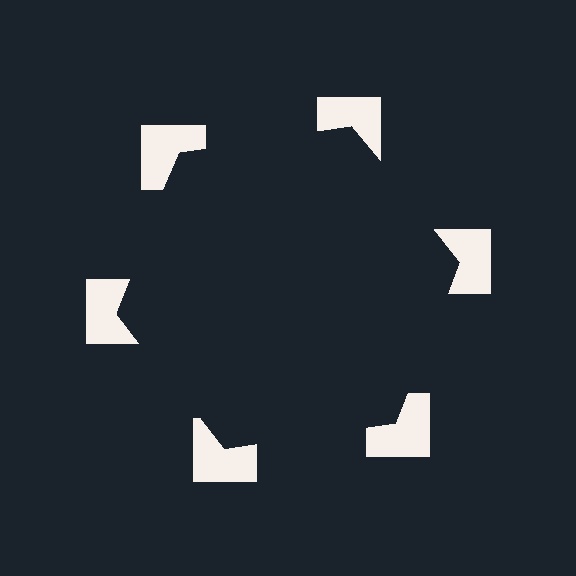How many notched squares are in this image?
There are 6 — one at each vertex of the illusory hexagon.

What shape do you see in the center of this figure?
An illusory hexagon — its edges are inferred from the aligned wedge cuts in the notched squares, not physically drawn.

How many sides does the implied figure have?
6 sides.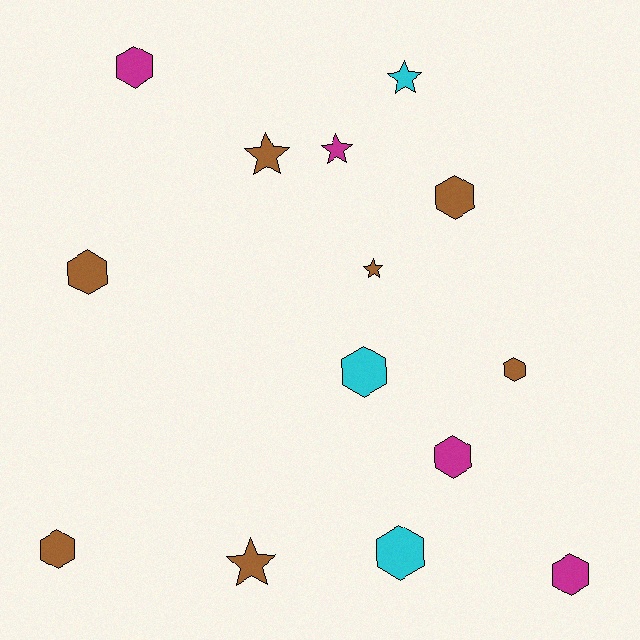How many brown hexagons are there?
There are 4 brown hexagons.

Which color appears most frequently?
Brown, with 7 objects.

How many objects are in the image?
There are 14 objects.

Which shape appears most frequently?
Hexagon, with 9 objects.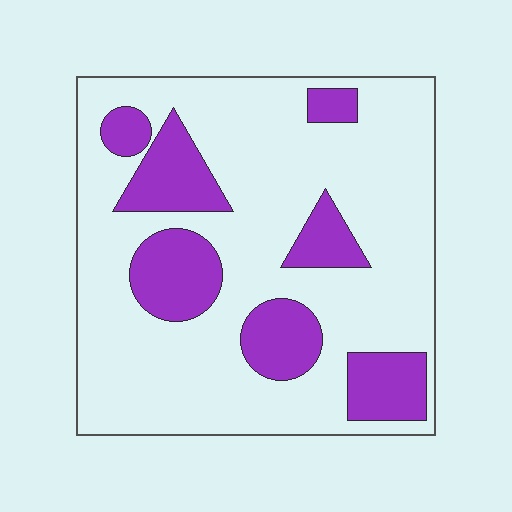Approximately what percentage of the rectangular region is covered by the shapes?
Approximately 25%.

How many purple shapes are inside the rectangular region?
7.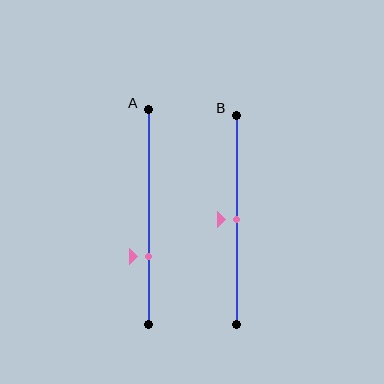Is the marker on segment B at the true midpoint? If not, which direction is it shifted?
Yes, the marker on segment B is at the true midpoint.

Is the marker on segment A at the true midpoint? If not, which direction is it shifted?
No, the marker on segment A is shifted downward by about 18% of the segment length.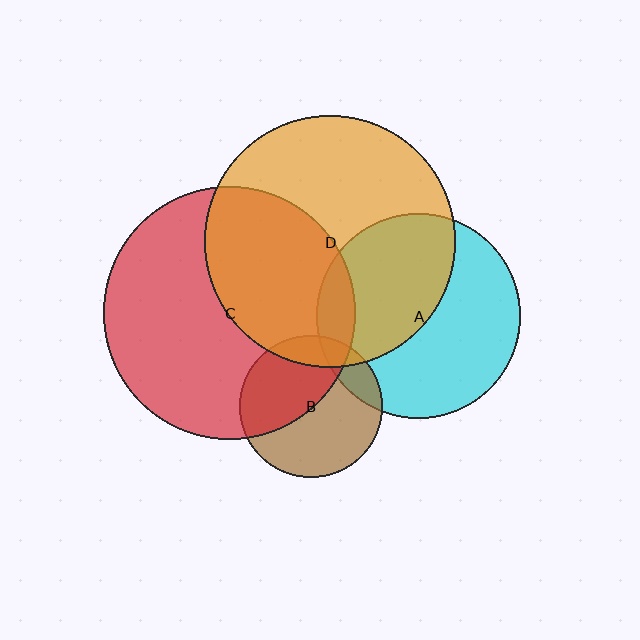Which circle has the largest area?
Circle C (red).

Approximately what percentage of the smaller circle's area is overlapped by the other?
Approximately 40%.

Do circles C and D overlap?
Yes.